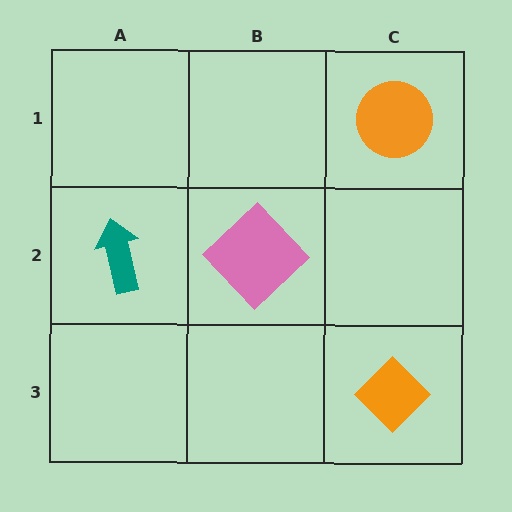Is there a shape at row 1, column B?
No, that cell is empty.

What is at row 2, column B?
A pink diamond.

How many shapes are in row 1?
1 shape.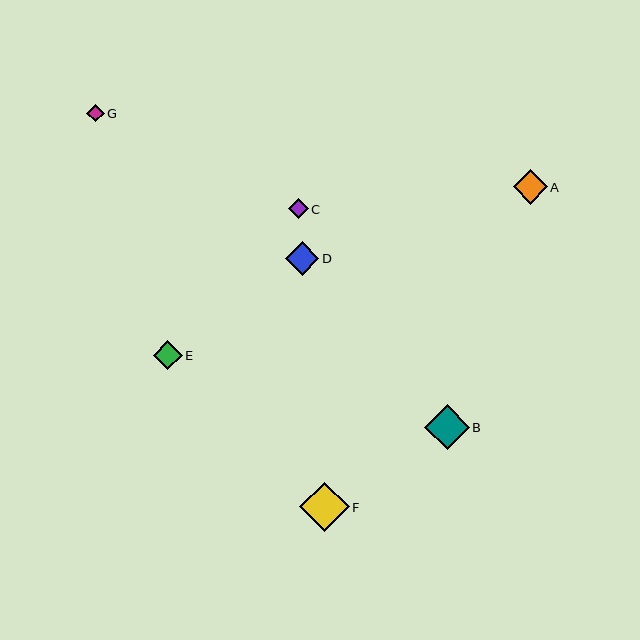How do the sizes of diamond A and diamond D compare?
Diamond A and diamond D are approximately the same size.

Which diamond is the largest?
Diamond F is the largest with a size of approximately 49 pixels.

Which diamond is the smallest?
Diamond G is the smallest with a size of approximately 18 pixels.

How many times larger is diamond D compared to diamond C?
Diamond D is approximately 1.7 times the size of diamond C.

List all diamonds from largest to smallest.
From largest to smallest: F, B, A, D, E, C, G.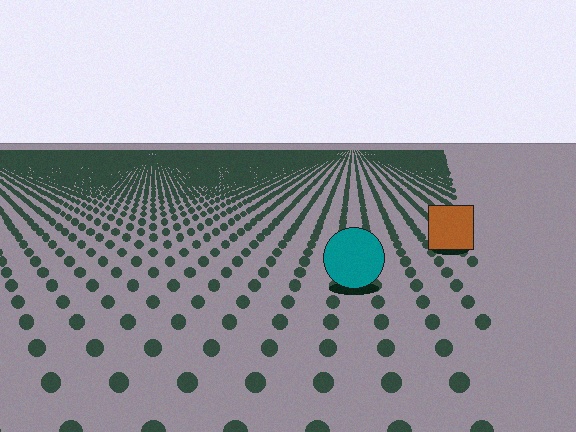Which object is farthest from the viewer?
The brown square is farthest from the viewer. It appears smaller and the ground texture around it is denser.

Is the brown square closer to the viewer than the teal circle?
No. The teal circle is closer — you can tell from the texture gradient: the ground texture is coarser near it.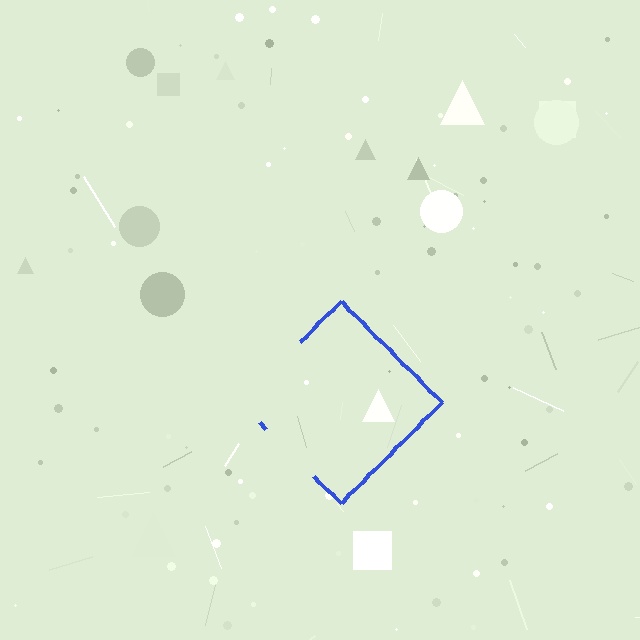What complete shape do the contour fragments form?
The contour fragments form a diamond.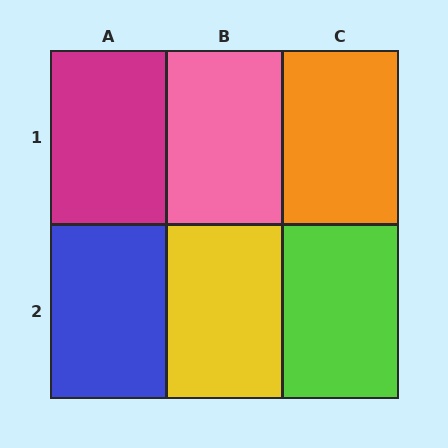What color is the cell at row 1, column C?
Orange.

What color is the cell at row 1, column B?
Pink.